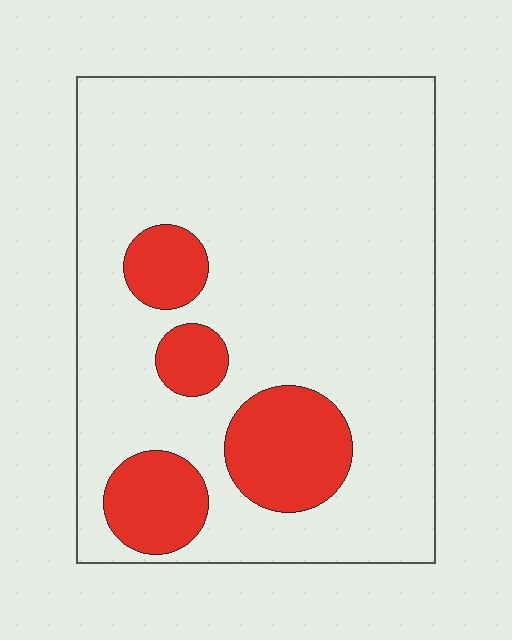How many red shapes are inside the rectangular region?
4.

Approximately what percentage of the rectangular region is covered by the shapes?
Approximately 20%.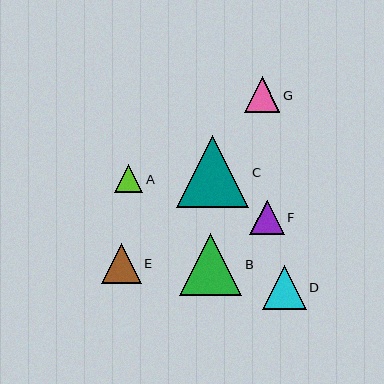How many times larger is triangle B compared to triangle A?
Triangle B is approximately 2.2 times the size of triangle A.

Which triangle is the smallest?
Triangle A is the smallest with a size of approximately 28 pixels.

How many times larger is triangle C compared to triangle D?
Triangle C is approximately 1.6 times the size of triangle D.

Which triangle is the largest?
Triangle C is the largest with a size of approximately 72 pixels.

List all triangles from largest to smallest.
From largest to smallest: C, B, D, E, G, F, A.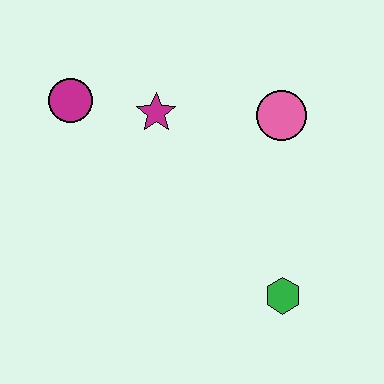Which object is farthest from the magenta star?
The green hexagon is farthest from the magenta star.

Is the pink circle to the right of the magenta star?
Yes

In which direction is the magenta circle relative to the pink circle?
The magenta circle is to the left of the pink circle.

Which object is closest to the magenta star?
The magenta circle is closest to the magenta star.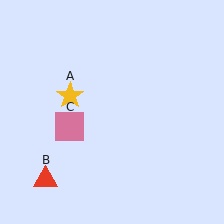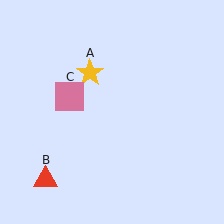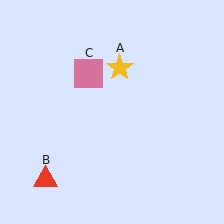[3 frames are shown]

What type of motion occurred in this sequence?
The yellow star (object A), pink square (object C) rotated clockwise around the center of the scene.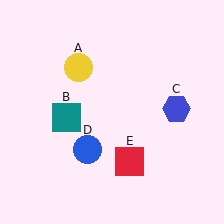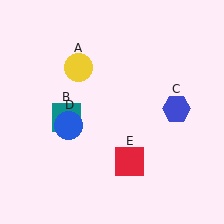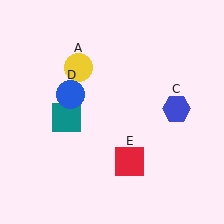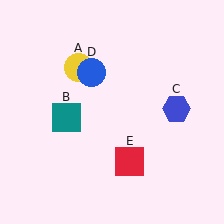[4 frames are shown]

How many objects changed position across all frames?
1 object changed position: blue circle (object D).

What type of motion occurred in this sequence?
The blue circle (object D) rotated clockwise around the center of the scene.